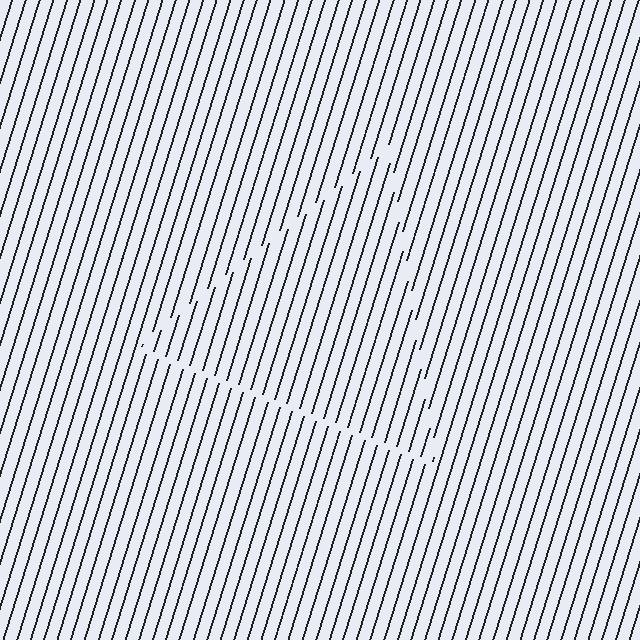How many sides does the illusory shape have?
3 sides — the line-ends trace a triangle.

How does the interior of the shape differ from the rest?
The interior of the shape contains the same grating, shifted by half a period — the contour is defined by the phase discontinuity where line-ends from the inner and outer gratings abut.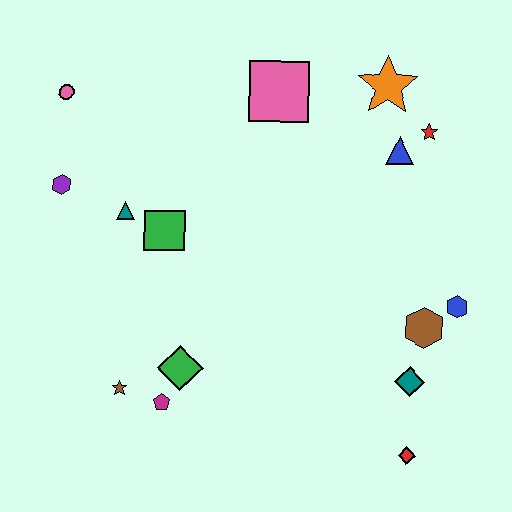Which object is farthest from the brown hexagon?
The pink circle is farthest from the brown hexagon.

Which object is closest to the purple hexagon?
The teal triangle is closest to the purple hexagon.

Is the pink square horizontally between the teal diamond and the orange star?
No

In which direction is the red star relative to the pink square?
The red star is to the right of the pink square.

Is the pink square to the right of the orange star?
No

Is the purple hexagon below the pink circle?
Yes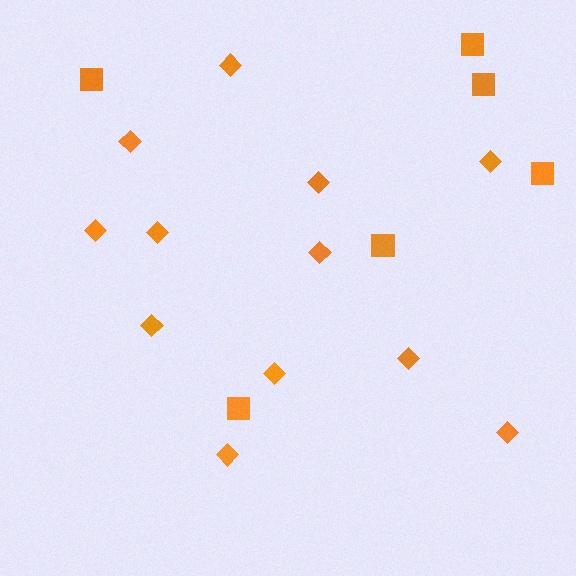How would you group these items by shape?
There are 2 groups: one group of diamonds (12) and one group of squares (6).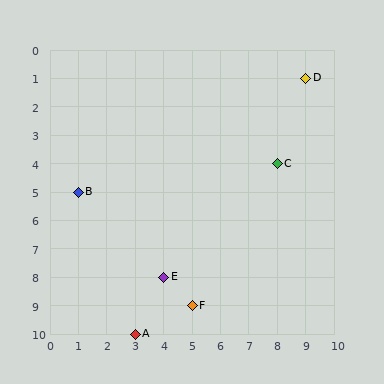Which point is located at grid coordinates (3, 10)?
Point A is at (3, 10).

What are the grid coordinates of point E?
Point E is at grid coordinates (4, 8).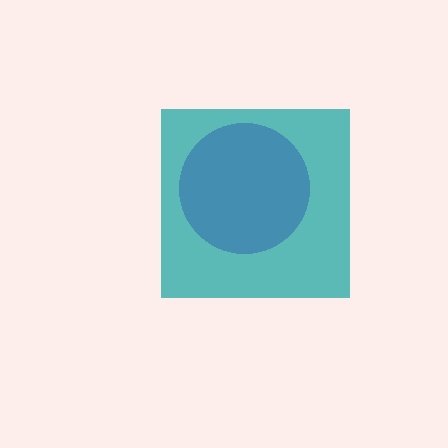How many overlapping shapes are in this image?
There are 2 overlapping shapes in the image.